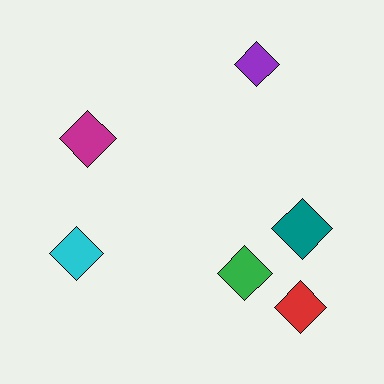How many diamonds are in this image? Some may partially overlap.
There are 6 diamonds.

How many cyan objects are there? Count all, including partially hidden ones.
There is 1 cyan object.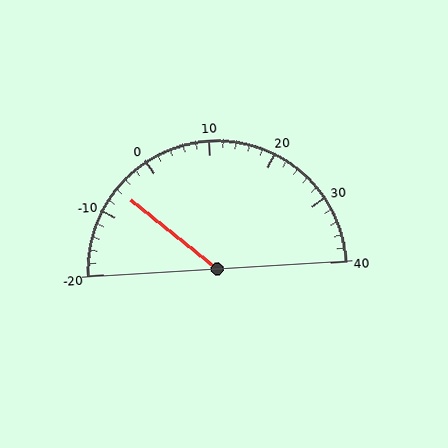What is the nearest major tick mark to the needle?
The nearest major tick mark is -10.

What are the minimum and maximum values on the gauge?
The gauge ranges from -20 to 40.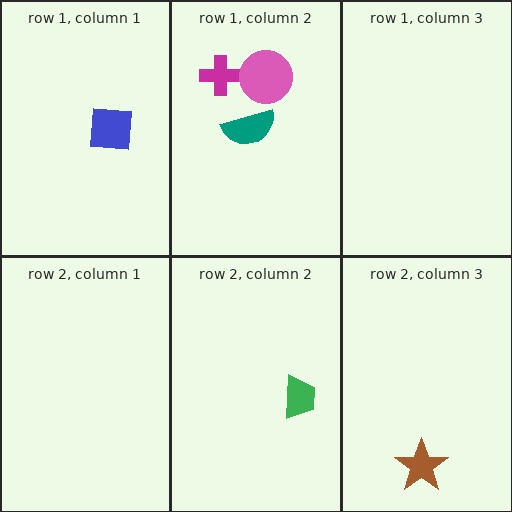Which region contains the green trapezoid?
The row 2, column 2 region.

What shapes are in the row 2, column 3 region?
The brown star.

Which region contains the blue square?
The row 1, column 1 region.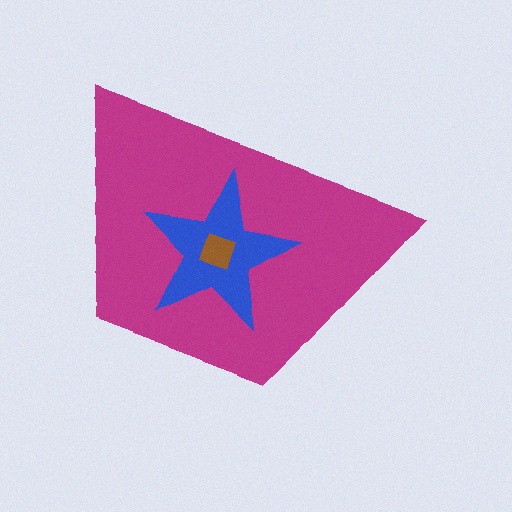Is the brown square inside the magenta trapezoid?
Yes.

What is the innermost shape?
The brown square.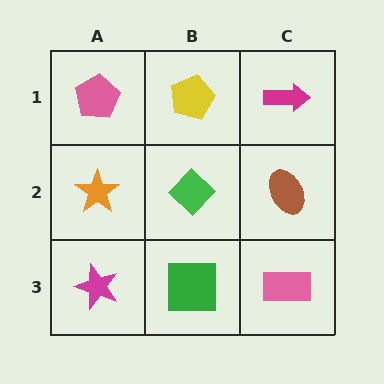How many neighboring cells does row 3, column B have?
3.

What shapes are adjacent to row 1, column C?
A brown ellipse (row 2, column C), a yellow pentagon (row 1, column B).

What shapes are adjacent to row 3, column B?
A green diamond (row 2, column B), a magenta star (row 3, column A), a pink rectangle (row 3, column C).